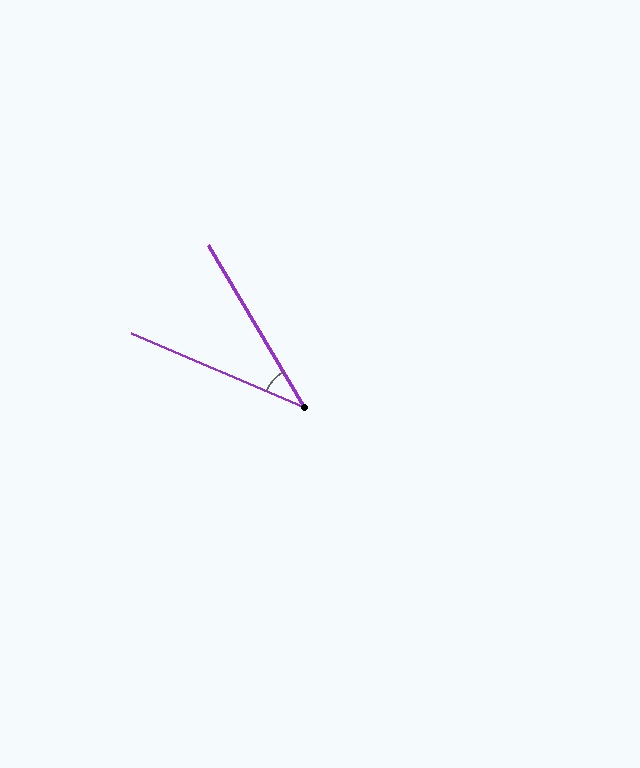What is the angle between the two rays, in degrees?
Approximately 36 degrees.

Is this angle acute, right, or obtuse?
It is acute.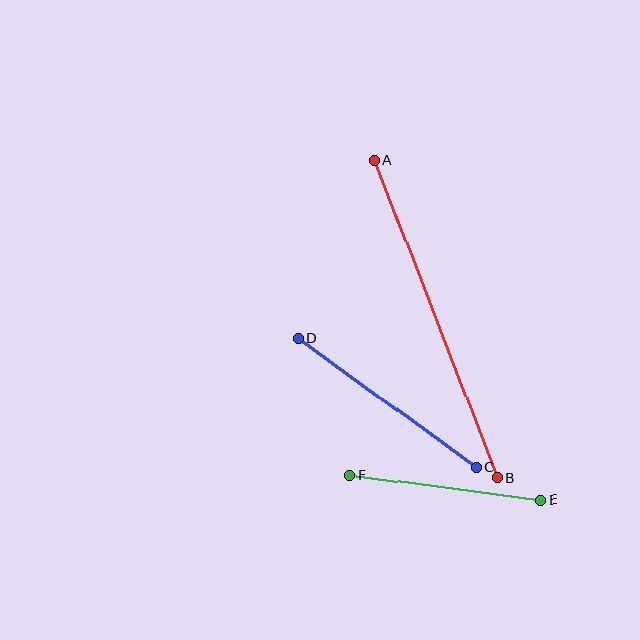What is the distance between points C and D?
The distance is approximately 219 pixels.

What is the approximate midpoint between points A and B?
The midpoint is at approximately (436, 319) pixels.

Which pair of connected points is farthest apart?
Points A and B are farthest apart.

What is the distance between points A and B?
The distance is approximately 340 pixels.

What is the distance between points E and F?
The distance is approximately 193 pixels.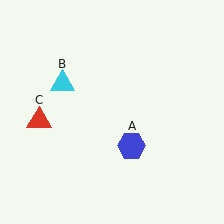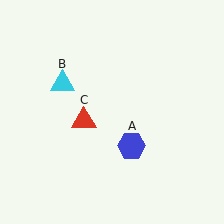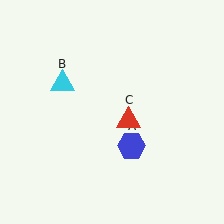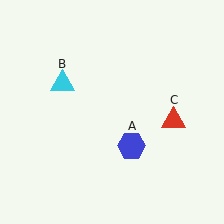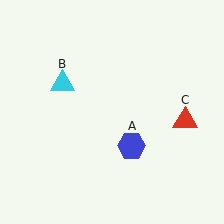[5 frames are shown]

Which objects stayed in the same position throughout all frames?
Blue hexagon (object A) and cyan triangle (object B) remained stationary.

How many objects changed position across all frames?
1 object changed position: red triangle (object C).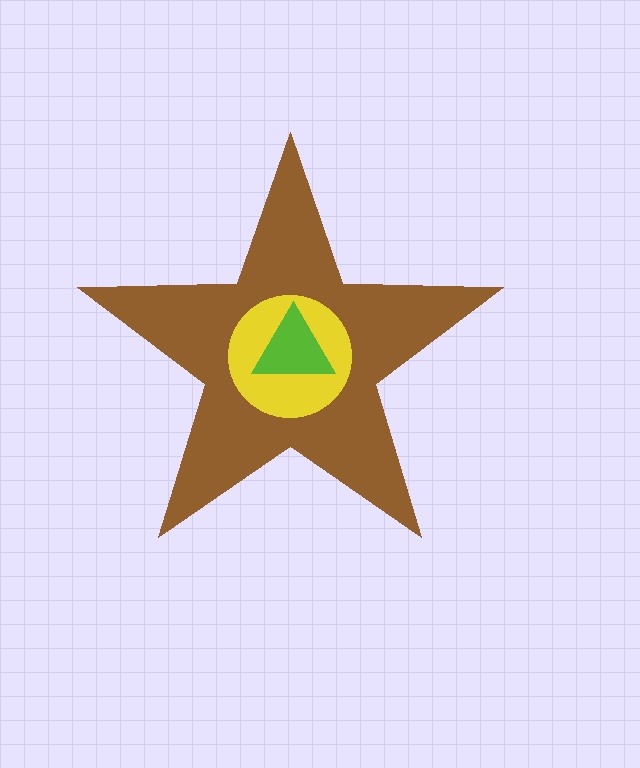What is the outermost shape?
The brown star.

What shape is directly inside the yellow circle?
The lime triangle.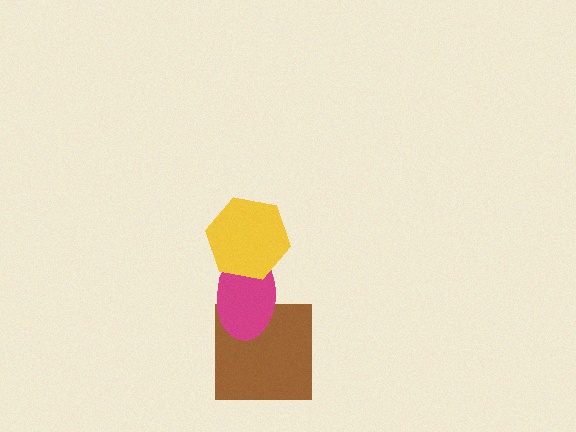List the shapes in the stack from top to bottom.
From top to bottom: the yellow hexagon, the magenta ellipse, the brown square.